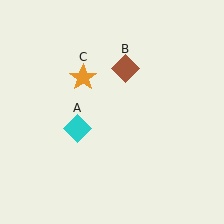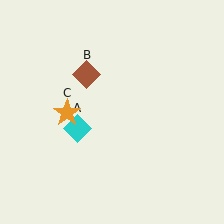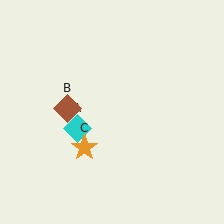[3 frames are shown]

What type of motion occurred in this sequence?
The brown diamond (object B), orange star (object C) rotated counterclockwise around the center of the scene.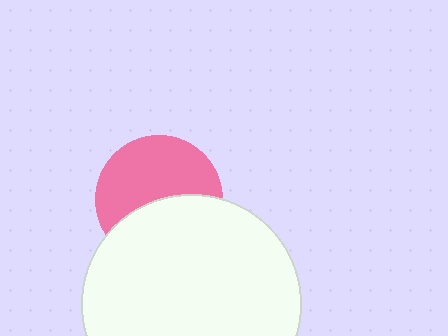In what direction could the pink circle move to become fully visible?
The pink circle could move up. That would shift it out from behind the white circle entirely.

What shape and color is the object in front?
The object in front is a white circle.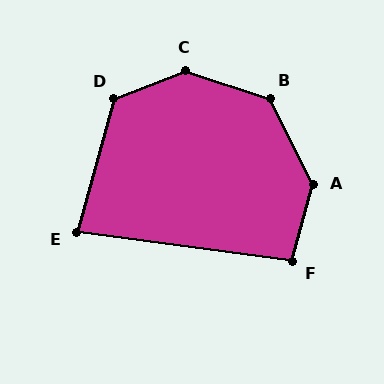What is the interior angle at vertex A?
Approximately 138 degrees (obtuse).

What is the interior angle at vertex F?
Approximately 98 degrees (obtuse).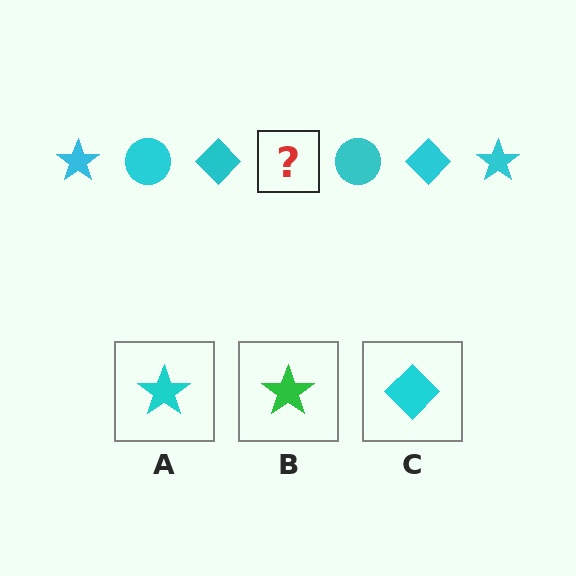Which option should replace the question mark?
Option A.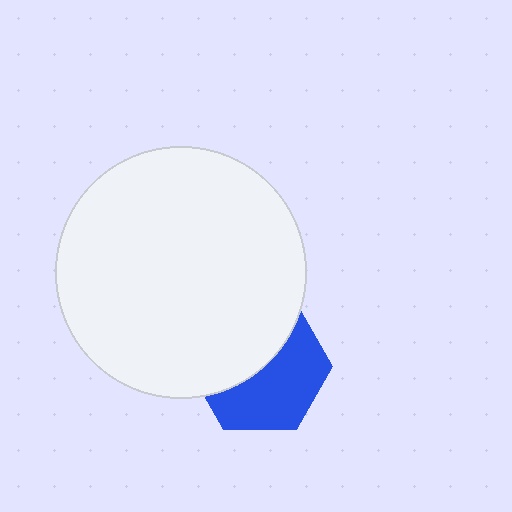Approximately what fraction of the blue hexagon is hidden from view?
Roughly 48% of the blue hexagon is hidden behind the white circle.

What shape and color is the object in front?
The object in front is a white circle.